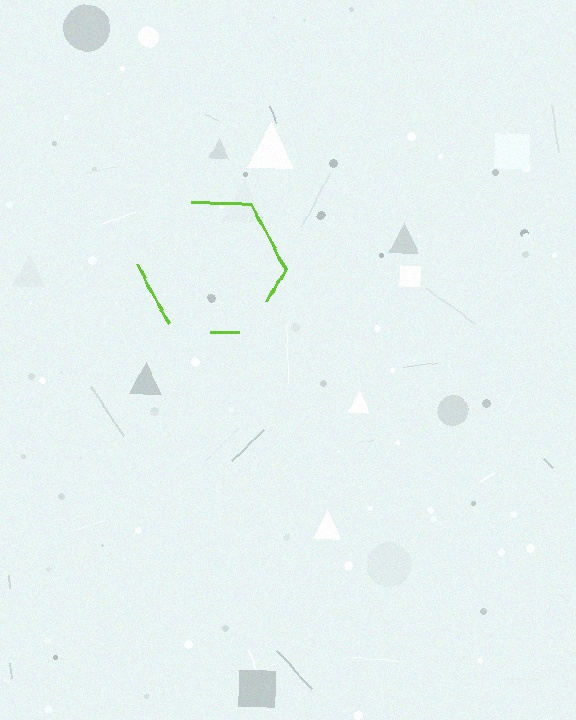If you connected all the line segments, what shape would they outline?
They would outline a hexagon.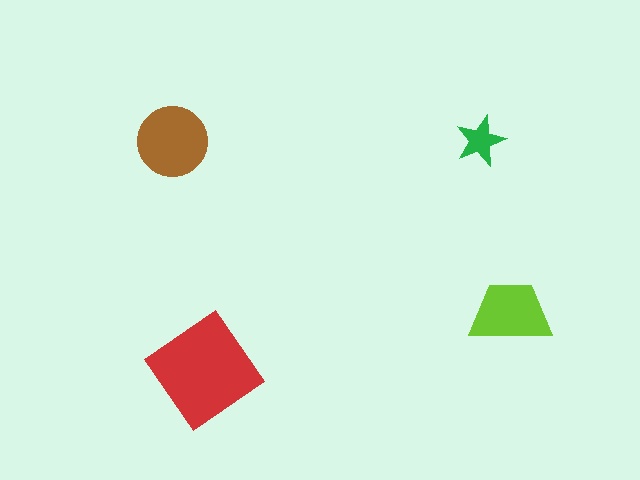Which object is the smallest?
The green star.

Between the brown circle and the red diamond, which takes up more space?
The red diamond.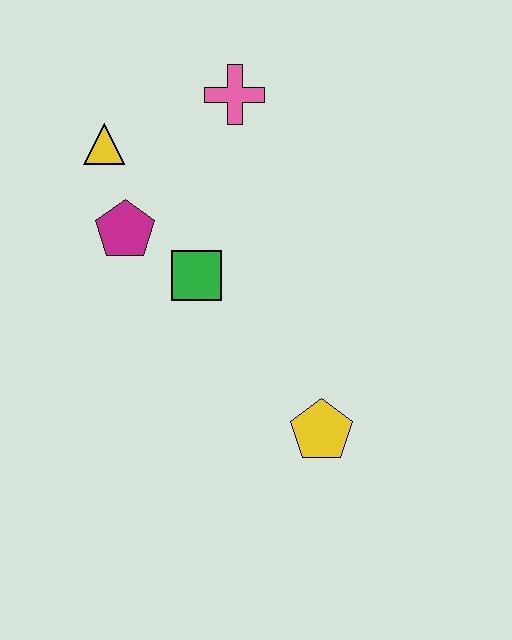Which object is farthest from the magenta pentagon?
The yellow pentagon is farthest from the magenta pentagon.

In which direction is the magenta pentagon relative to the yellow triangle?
The magenta pentagon is below the yellow triangle.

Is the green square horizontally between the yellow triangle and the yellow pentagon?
Yes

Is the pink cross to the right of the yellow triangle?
Yes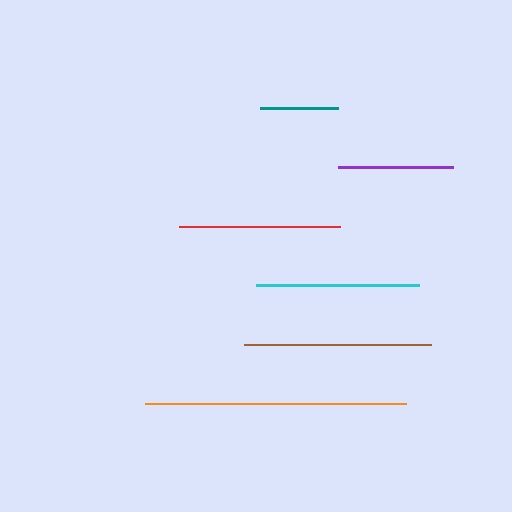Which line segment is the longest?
The orange line is the longest at approximately 261 pixels.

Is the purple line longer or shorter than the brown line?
The brown line is longer than the purple line.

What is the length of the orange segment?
The orange segment is approximately 261 pixels long.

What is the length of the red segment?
The red segment is approximately 161 pixels long.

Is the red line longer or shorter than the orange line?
The orange line is longer than the red line.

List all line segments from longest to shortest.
From longest to shortest: orange, brown, cyan, red, purple, teal.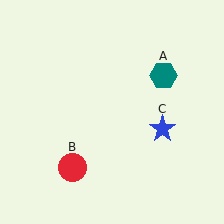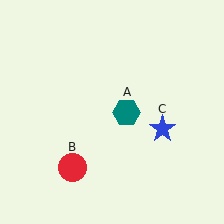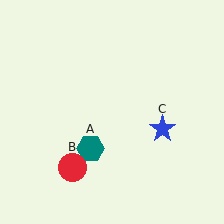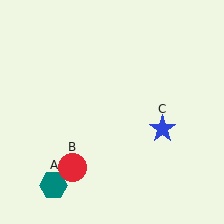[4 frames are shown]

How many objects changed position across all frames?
1 object changed position: teal hexagon (object A).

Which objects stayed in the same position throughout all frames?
Red circle (object B) and blue star (object C) remained stationary.